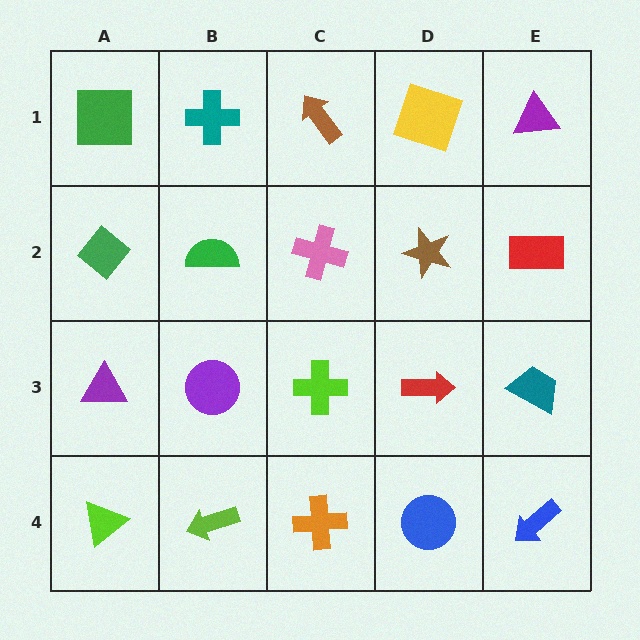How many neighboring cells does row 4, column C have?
3.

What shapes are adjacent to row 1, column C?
A pink cross (row 2, column C), a teal cross (row 1, column B), a yellow square (row 1, column D).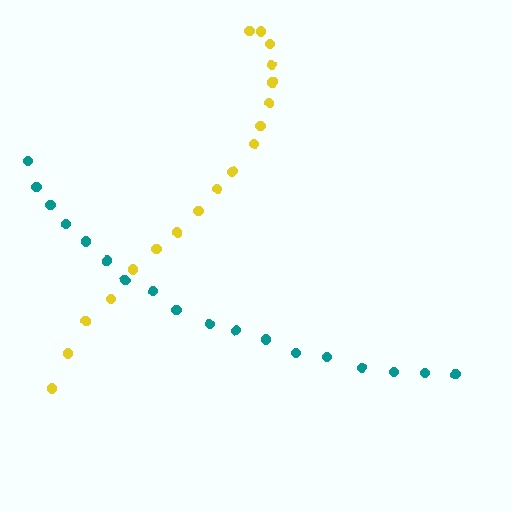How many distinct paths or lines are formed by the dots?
There are 2 distinct paths.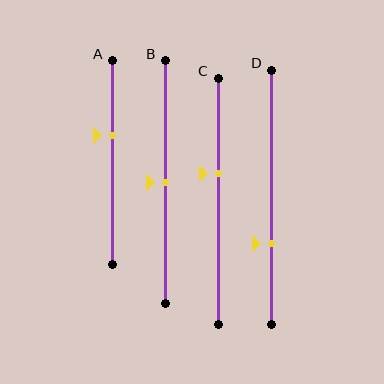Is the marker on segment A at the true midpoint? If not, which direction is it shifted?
No, the marker on segment A is shifted upward by about 13% of the segment length.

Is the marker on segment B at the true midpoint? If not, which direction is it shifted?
Yes, the marker on segment B is at the true midpoint.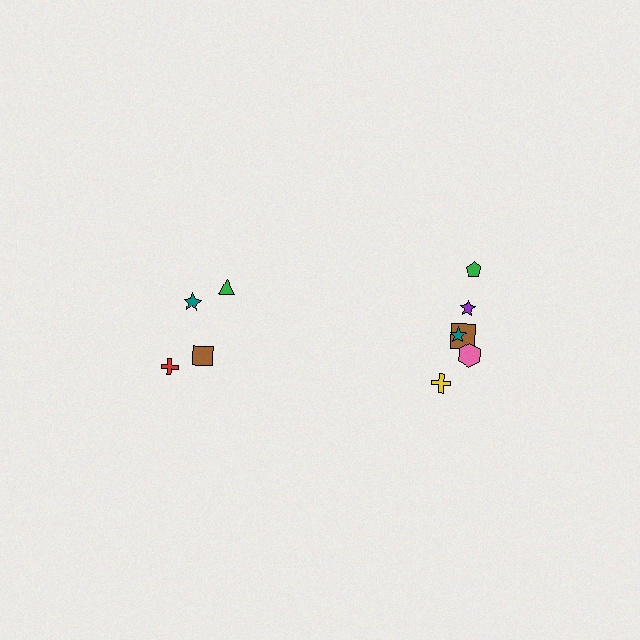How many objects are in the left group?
There are 4 objects.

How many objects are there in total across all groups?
There are 10 objects.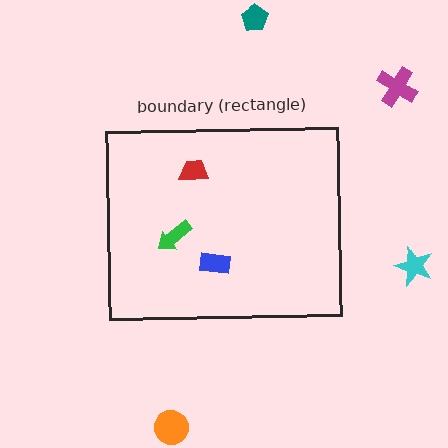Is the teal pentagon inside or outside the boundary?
Outside.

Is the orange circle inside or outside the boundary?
Outside.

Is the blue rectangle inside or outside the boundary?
Inside.